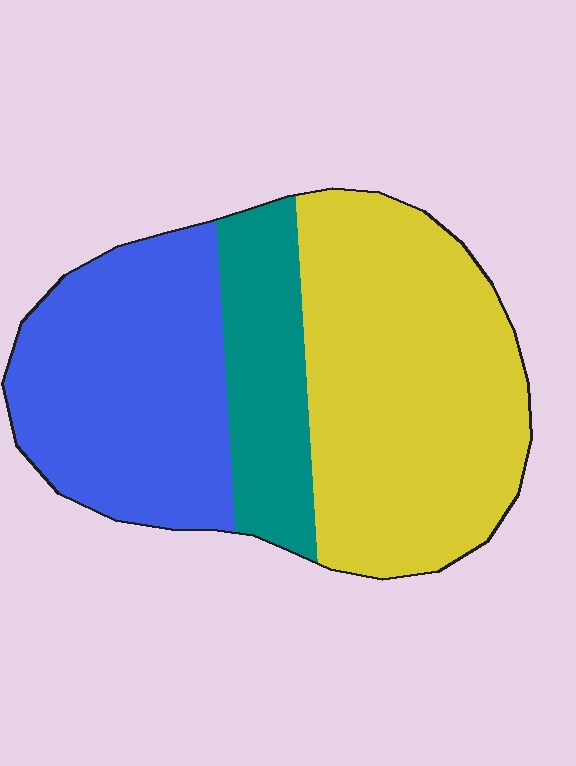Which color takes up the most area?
Yellow, at roughly 45%.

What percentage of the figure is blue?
Blue takes up about one third (1/3) of the figure.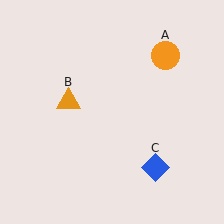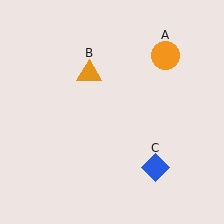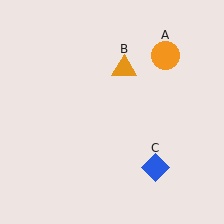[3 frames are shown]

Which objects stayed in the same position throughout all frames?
Orange circle (object A) and blue diamond (object C) remained stationary.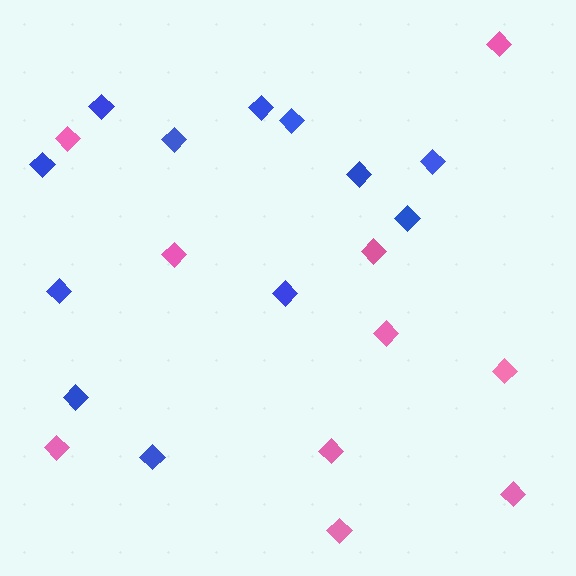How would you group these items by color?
There are 2 groups: one group of pink diamonds (10) and one group of blue diamonds (12).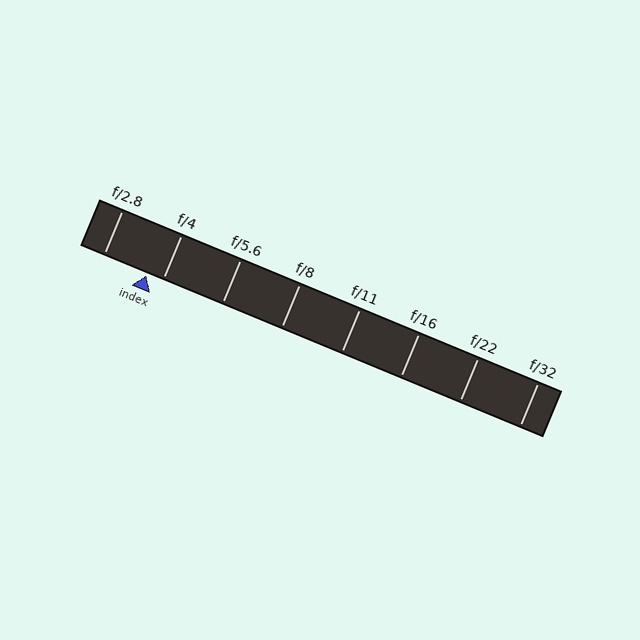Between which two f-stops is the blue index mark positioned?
The index mark is between f/2.8 and f/4.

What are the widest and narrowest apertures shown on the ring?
The widest aperture shown is f/2.8 and the narrowest is f/32.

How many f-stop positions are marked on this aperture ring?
There are 8 f-stop positions marked.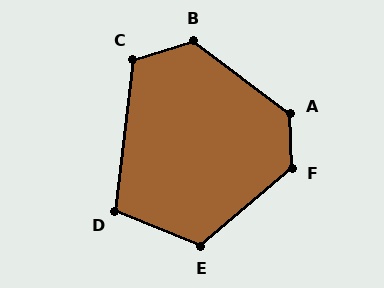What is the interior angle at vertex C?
Approximately 114 degrees (obtuse).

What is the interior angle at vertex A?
Approximately 128 degrees (obtuse).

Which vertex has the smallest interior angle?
D, at approximately 105 degrees.